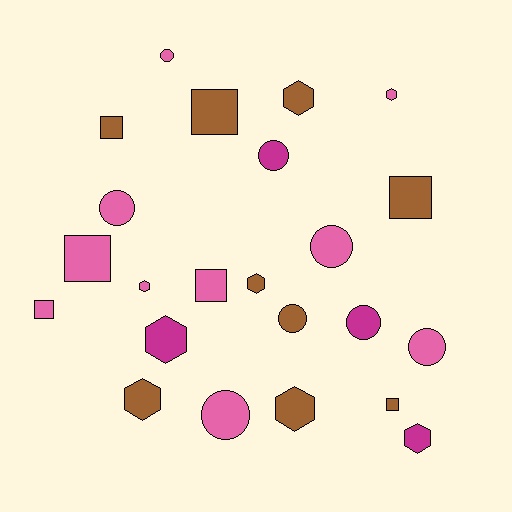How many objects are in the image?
There are 23 objects.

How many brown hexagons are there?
There are 4 brown hexagons.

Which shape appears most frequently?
Circle, with 8 objects.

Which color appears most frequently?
Pink, with 10 objects.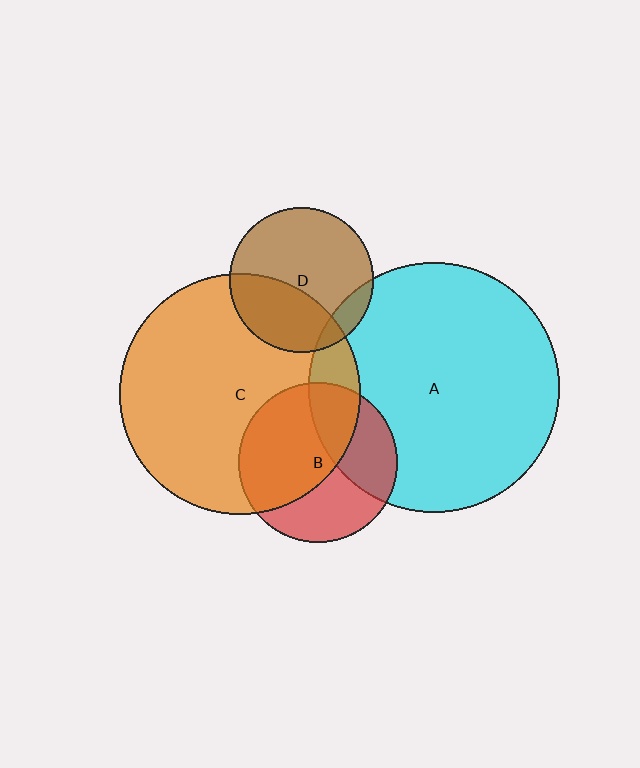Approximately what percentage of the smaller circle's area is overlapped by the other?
Approximately 35%.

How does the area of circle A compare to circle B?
Approximately 2.5 times.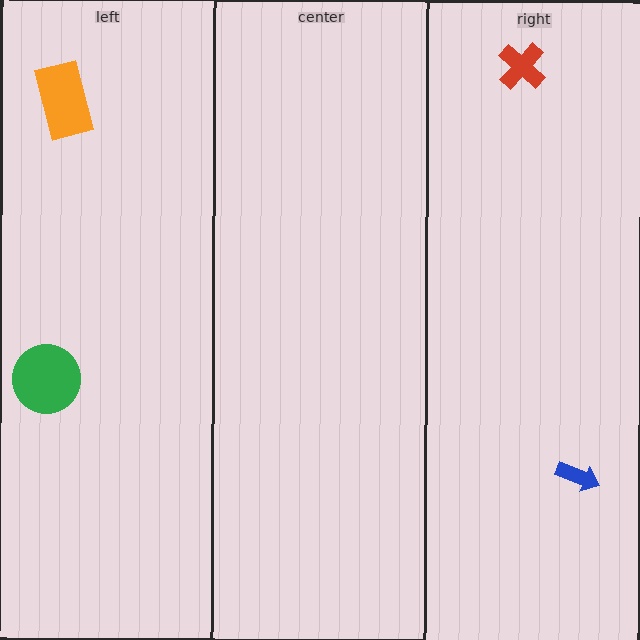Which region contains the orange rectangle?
The left region.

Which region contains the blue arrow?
The right region.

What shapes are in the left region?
The green circle, the orange rectangle.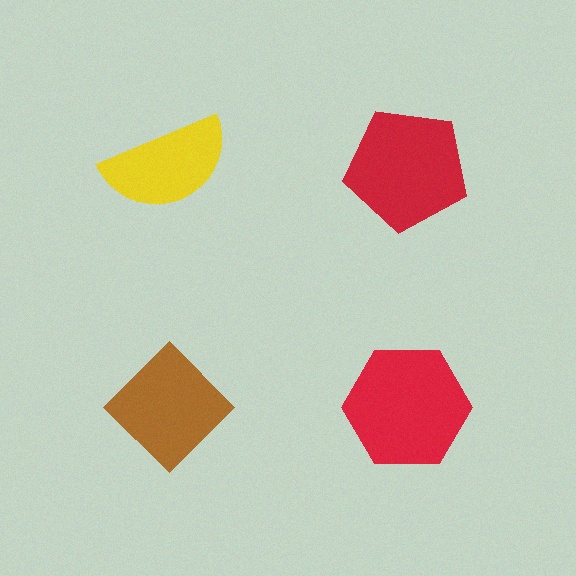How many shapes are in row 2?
2 shapes.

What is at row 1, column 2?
A red pentagon.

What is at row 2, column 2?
A red hexagon.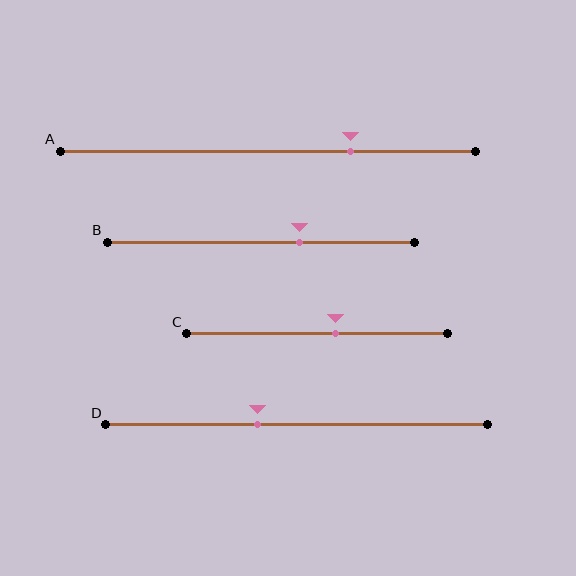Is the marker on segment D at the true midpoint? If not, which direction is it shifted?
No, the marker on segment D is shifted to the left by about 10% of the segment length.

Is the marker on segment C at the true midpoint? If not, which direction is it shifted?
No, the marker on segment C is shifted to the right by about 7% of the segment length.